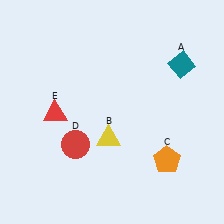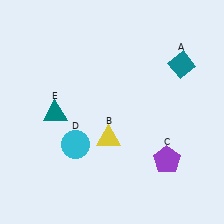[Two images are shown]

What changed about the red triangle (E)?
In Image 1, E is red. In Image 2, it changed to teal.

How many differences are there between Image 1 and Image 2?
There are 3 differences between the two images.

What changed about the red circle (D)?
In Image 1, D is red. In Image 2, it changed to cyan.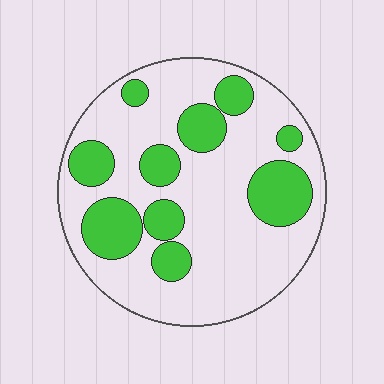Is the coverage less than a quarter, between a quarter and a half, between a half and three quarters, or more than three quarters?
Between a quarter and a half.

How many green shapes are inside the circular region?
10.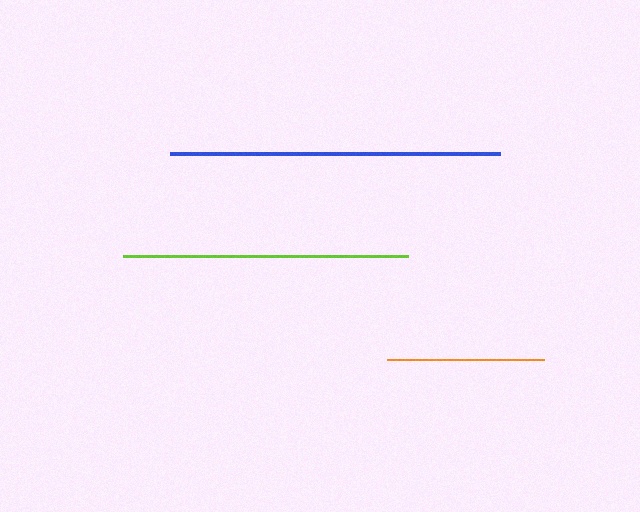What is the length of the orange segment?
The orange segment is approximately 157 pixels long.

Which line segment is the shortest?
The orange line is the shortest at approximately 157 pixels.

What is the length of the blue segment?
The blue segment is approximately 330 pixels long.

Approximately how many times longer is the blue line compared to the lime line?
The blue line is approximately 1.2 times the length of the lime line.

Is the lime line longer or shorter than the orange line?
The lime line is longer than the orange line.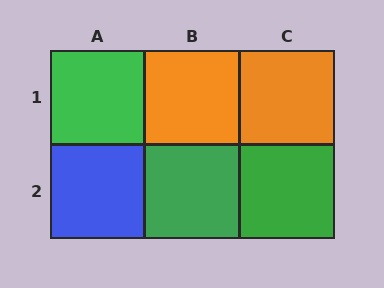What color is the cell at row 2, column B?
Green.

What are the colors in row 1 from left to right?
Green, orange, orange.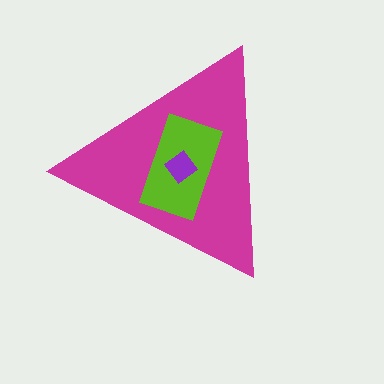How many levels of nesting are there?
3.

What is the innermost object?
The purple diamond.